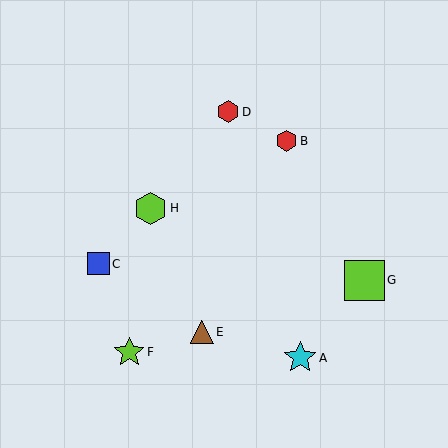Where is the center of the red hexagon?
The center of the red hexagon is at (228, 112).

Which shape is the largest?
The lime square (labeled G) is the largest.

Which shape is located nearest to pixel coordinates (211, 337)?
The brown triangle (labeled E) at (202, 332) is nearest to that location.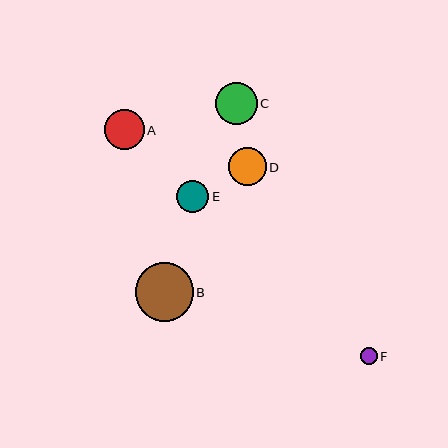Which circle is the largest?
Circle B is the largest with a size of approximately 58 pixels.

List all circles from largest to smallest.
From largest to smallest: B, C, A, D, E, F.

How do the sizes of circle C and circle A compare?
Circle C and circle A are approximately the same size.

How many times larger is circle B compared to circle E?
Circle B is approximately 1.8 times the size of circle E.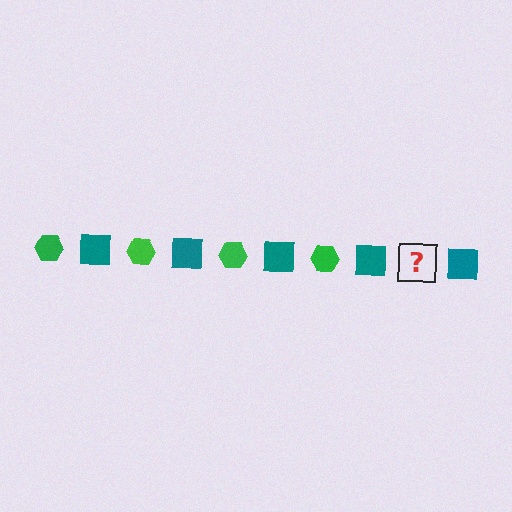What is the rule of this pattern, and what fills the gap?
The rule is that the pattern alternates between green hexagon and teal square. The gap should be filled with a green hexagon.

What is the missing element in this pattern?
The missing element is a green hexagon.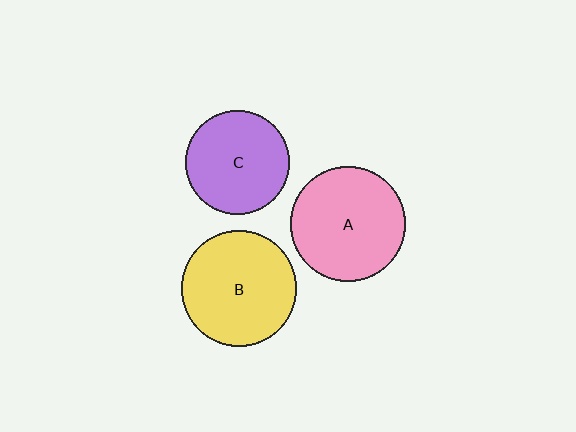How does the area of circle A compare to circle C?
Approximately 1.2 times.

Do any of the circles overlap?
No, none of the circles overlap.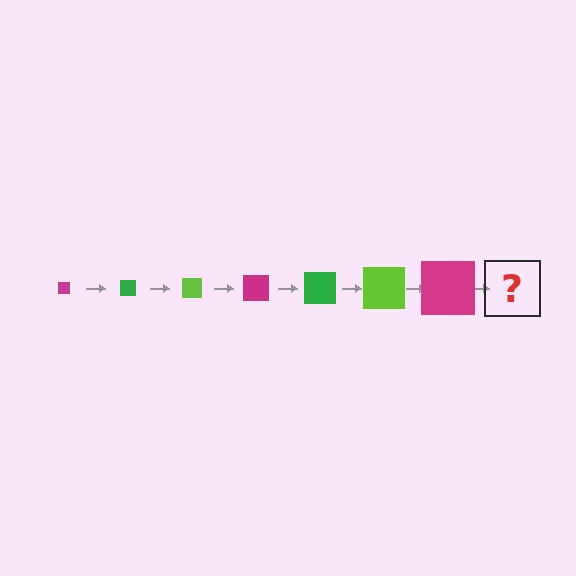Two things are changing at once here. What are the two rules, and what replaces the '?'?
The two rules are that the square grows larger each step and the color cycles through magenta, green, and lime. The '?' should be a green square, larger than the previous one.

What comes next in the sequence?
The next element should be a green square, larger than the previous one.